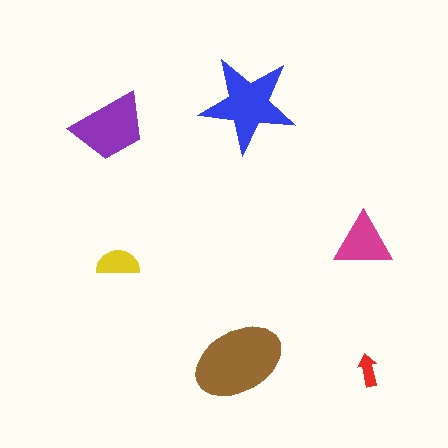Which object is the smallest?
The red arrow.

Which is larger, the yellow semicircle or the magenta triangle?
The magenta triangle.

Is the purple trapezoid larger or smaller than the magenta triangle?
Larger.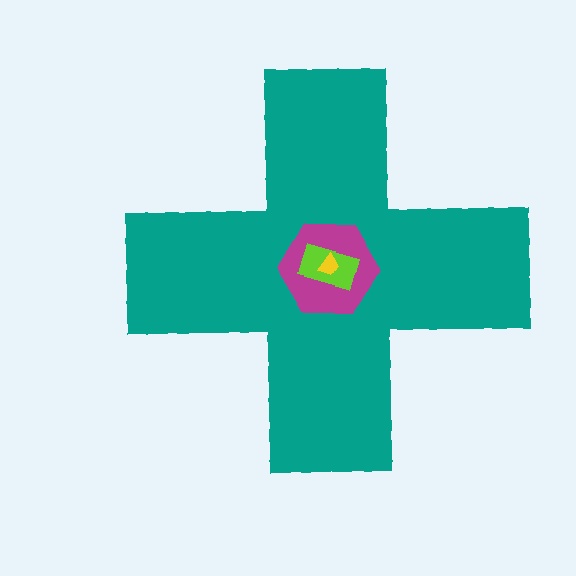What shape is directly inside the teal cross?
The magenta hexagon.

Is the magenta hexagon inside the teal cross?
Yes.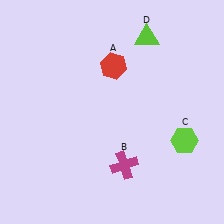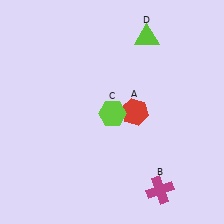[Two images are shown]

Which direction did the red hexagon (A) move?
The red hexagon (A) moved down.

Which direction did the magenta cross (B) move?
The magenta cross (B) moved right.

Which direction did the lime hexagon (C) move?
The lime hexagon (C) moved left.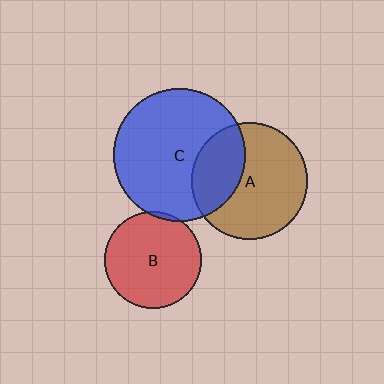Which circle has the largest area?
Circle C (blue).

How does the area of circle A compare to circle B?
Approximately 1.4 times.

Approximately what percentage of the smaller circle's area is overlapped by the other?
Approximately 5%.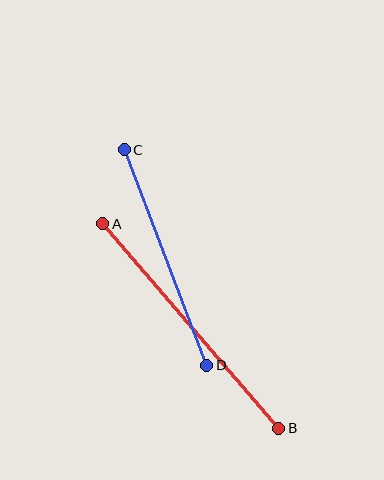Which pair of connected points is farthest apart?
Points A and B are farthest apart.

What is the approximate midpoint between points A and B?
The midpoint is at approximately (191, 326) pixels.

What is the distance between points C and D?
The distance is approximately 231 pixels.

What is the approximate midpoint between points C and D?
The midpoint is at approximately (165, 257) pixels.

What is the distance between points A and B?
The distance is approximately 270 pixels.